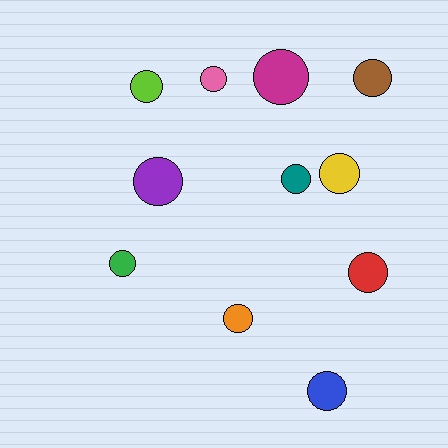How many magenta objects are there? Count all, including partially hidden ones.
There is 1 magenta object.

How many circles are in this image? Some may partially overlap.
There are 11 circles.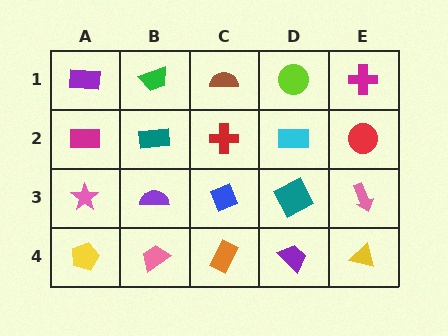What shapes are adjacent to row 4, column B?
A purple semicircle (row 3, column B), a yellow pentagon (row 4, column A), an orange rectangle (row 4, column C).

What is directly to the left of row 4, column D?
An orange rectangle.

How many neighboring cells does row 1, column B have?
3.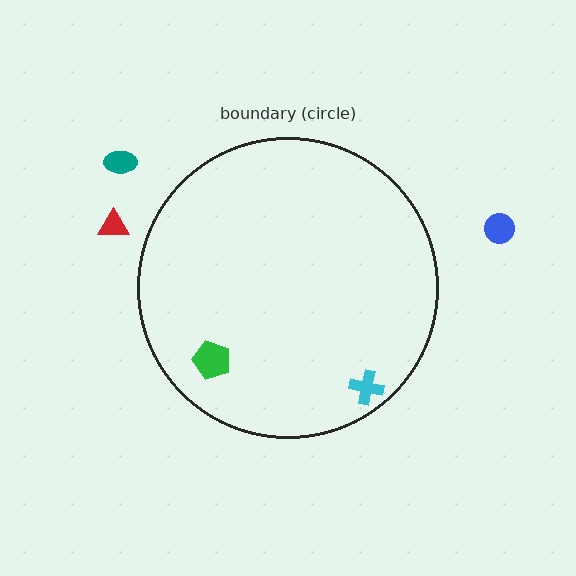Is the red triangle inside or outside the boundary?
Outside.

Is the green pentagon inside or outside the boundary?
Inside.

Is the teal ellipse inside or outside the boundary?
Outside.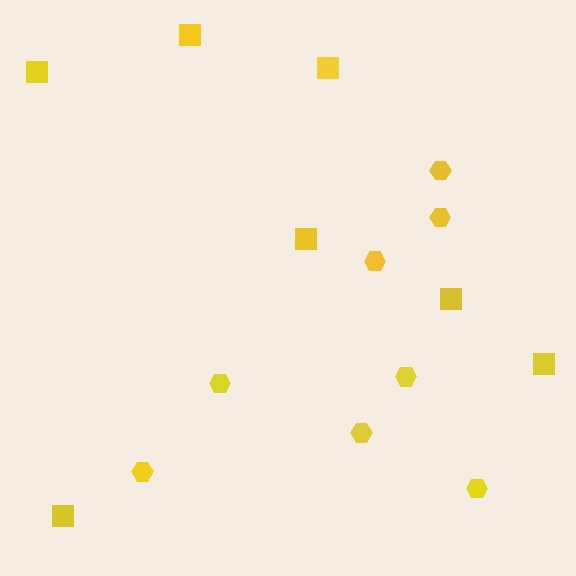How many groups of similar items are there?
There are 2 groups: one group of squares (7) and one group of hexagons (8).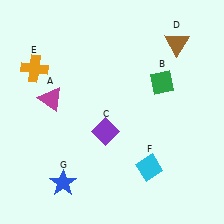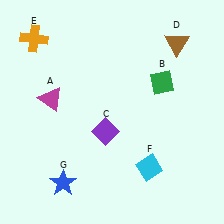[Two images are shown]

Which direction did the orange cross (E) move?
The orange cross (E) moved up.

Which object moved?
The orange cross (E) moved up.